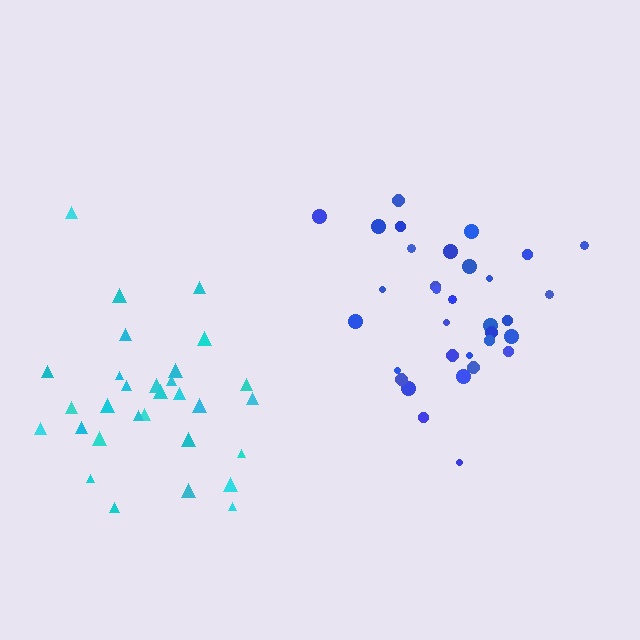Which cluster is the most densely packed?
Blue.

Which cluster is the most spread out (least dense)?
Cyan.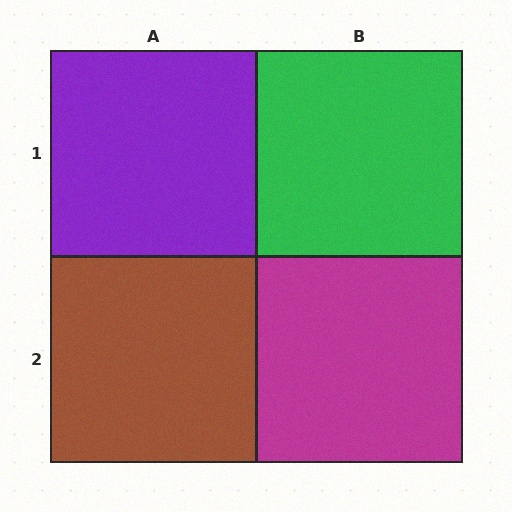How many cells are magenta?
1 cell is magenta.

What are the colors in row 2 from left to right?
Brown, magenta.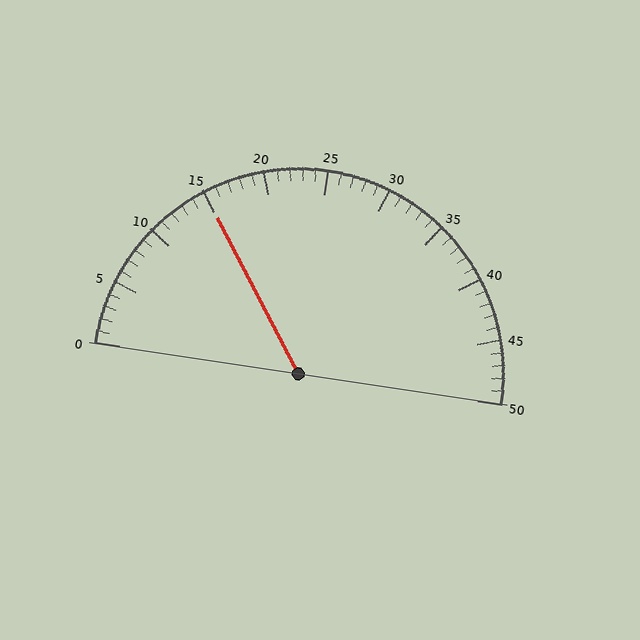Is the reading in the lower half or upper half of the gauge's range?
The reading is in the lower half of the range (0 to 50).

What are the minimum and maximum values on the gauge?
The gauge ranges from 0 to 50.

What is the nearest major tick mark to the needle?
The nearest major tick mark is 15.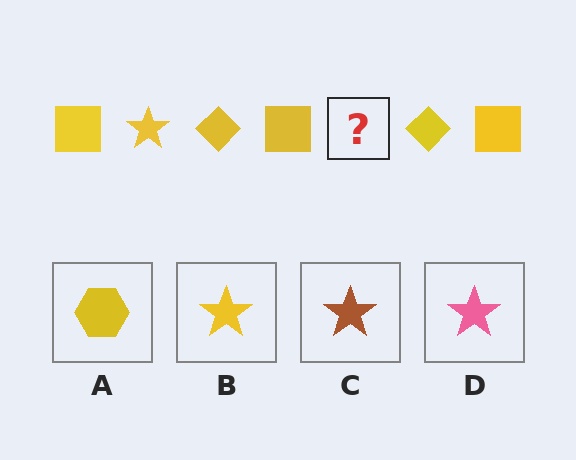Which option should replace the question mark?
Option B.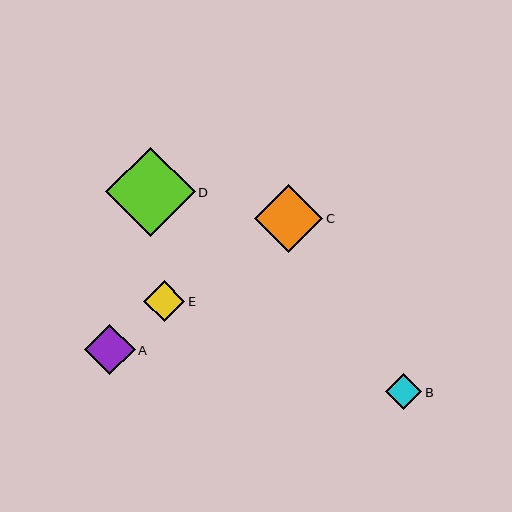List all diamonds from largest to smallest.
From largest to smallest: D, C, A, E, B.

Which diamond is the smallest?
Diamond B is the smallest with a size of approximately 36 pixels.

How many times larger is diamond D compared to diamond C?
Diamond D is approximately 1.3 times the size of diamond C.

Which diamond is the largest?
Diamond D is the largest with a size of approximately 89 pixels.